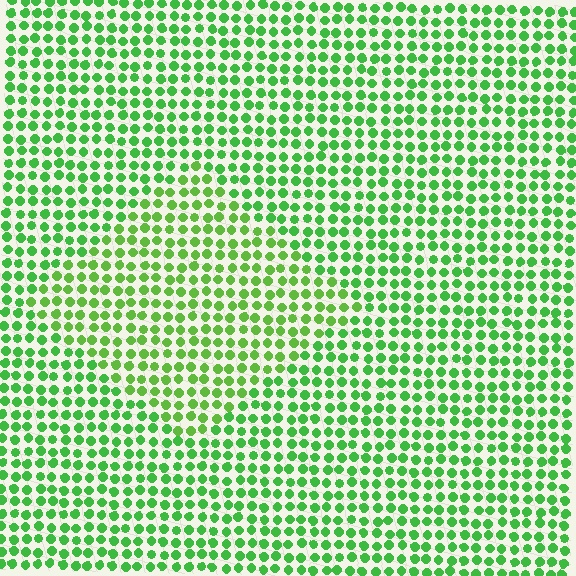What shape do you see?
I see a diamond.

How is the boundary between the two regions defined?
The boundary is defined purely by a slight shift in hue (about 18 degrees). Spacing, size, and orientation are identical on both sides.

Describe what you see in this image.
The image is filled with small green elements in a uniform arrangement. A diamond-shaped region is visible where the elements are tinted to a slightly different hue, forming a subtle color boundary.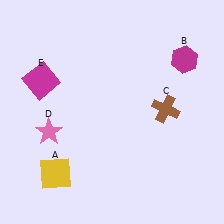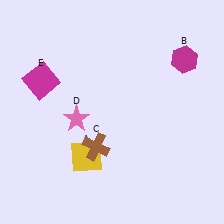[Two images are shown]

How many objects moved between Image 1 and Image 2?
3 objects moved between the two images.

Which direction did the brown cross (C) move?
The brown cross (C) moved left.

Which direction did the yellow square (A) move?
The yellow square (A) moved right.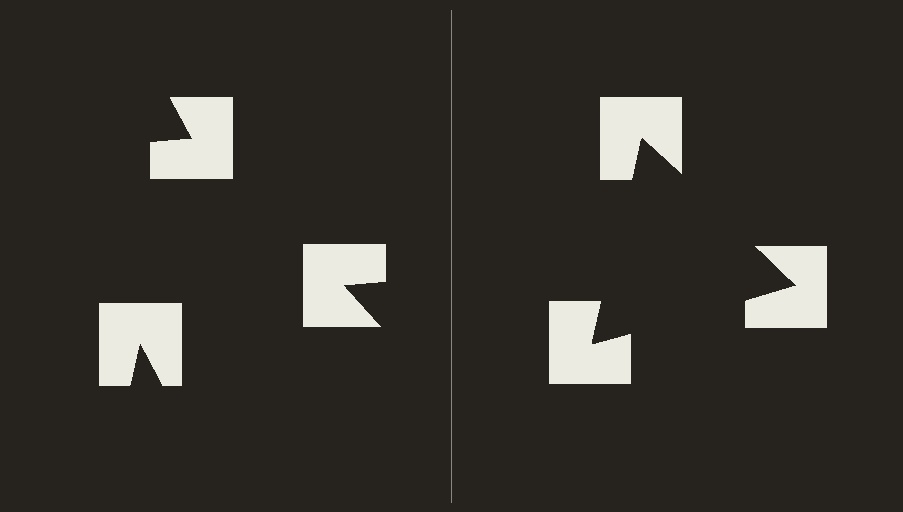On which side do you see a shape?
An illusory triangle appears on the right side. On the left side the wedge cuts are rotated, so no coherent shape forms.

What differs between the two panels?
The notched squares are positioned identically on both sides; only the wedge orientations differ. On the right they align to a triangle; on the left they are misaligned.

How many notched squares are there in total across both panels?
6 — 3 on each side.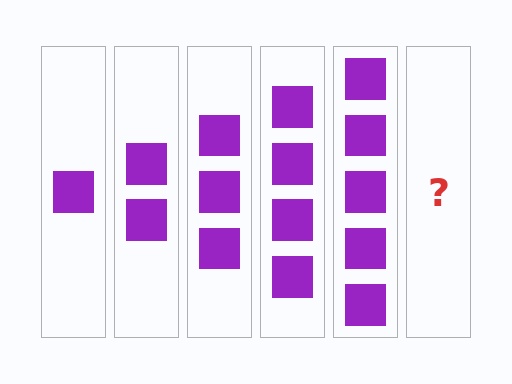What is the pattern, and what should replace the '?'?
The pattern is that each step adds one more square. The '?' should be 6 squares.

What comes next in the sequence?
The next element should be 6 squares.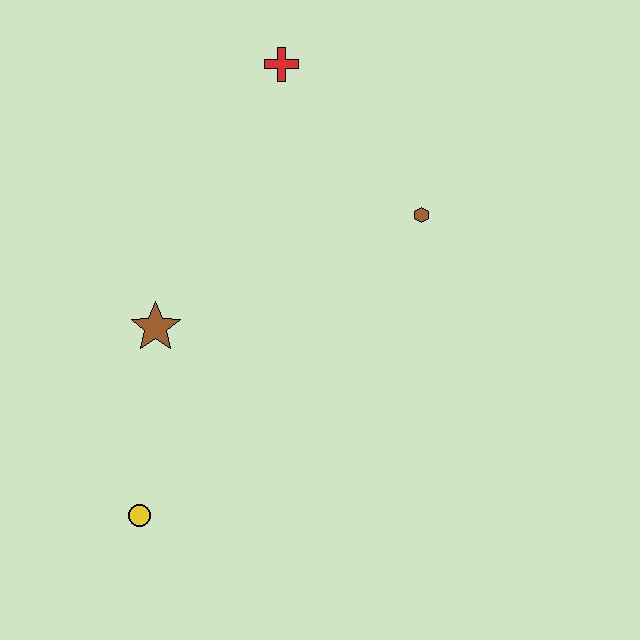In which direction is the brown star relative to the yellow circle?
The brown star is above the yellow circle.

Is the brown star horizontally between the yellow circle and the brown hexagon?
Yes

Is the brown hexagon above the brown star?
Yes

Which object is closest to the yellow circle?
The brown star is closest to the yellow circle.